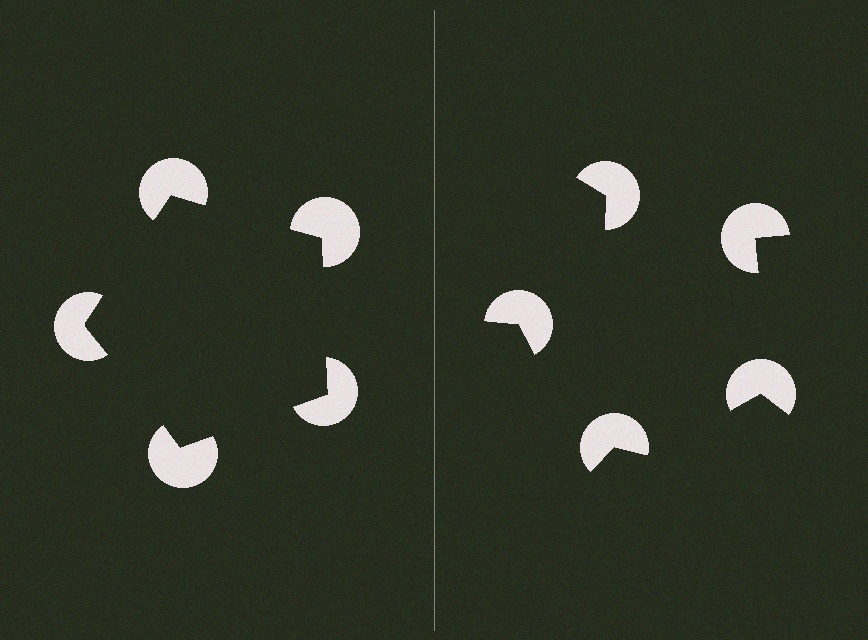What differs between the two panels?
The pac-man discs are positioned identically on both sides; only the wedge orientations differ. On the left they align to a pentagon; on the right they are misaligned.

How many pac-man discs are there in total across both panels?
10 — 5 on each side.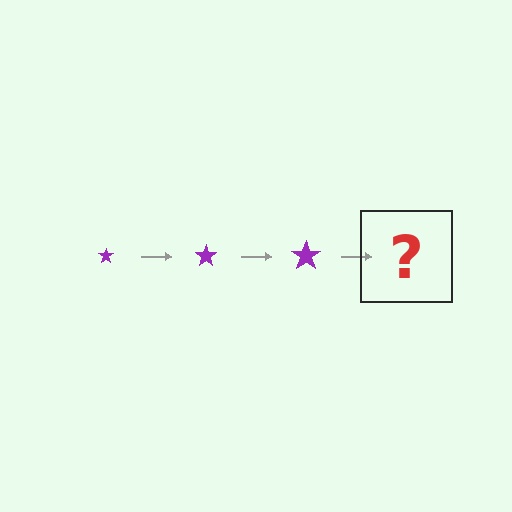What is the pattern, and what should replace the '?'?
The pattern is that the star gets progressively larger each step. The '?' should be a purple star, larger than the previous one.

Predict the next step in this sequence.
The next step is a purple star, larger than the previous one.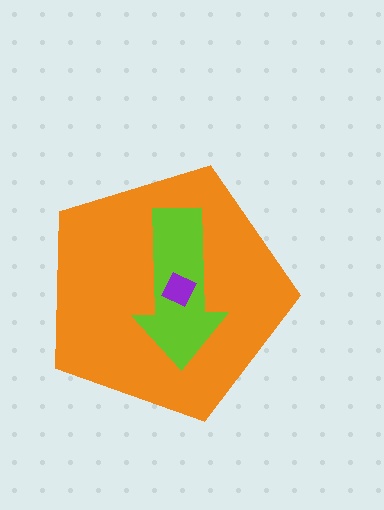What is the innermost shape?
The purple square.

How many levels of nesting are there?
3.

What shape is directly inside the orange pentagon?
The lime arrow.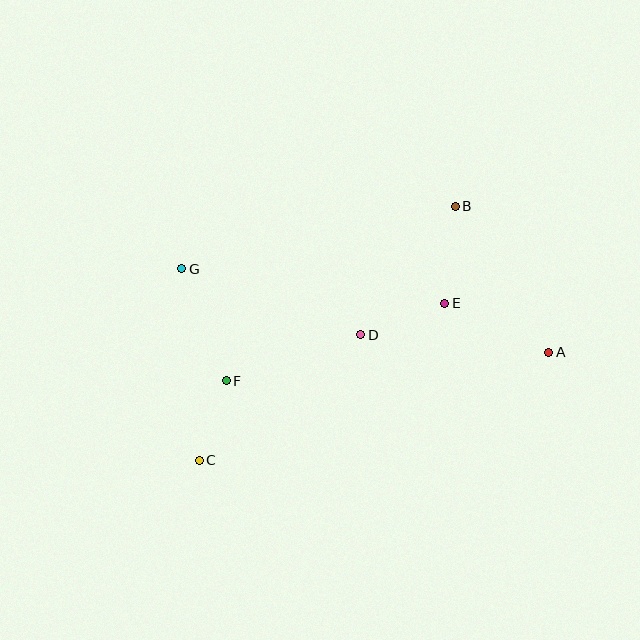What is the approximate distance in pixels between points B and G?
The distance between B and G is approximately 281 pixels.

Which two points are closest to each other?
Points C and F are closest to each other.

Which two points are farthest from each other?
Points A and G are farthest from each other.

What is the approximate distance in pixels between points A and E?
The distance between A and E is approximately 115 pixels.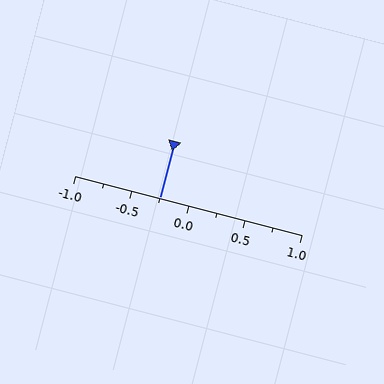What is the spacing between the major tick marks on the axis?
The major ticks are spaced 0.5 apart.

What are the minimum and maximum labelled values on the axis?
The axis runs from -1.0 to 1.0.